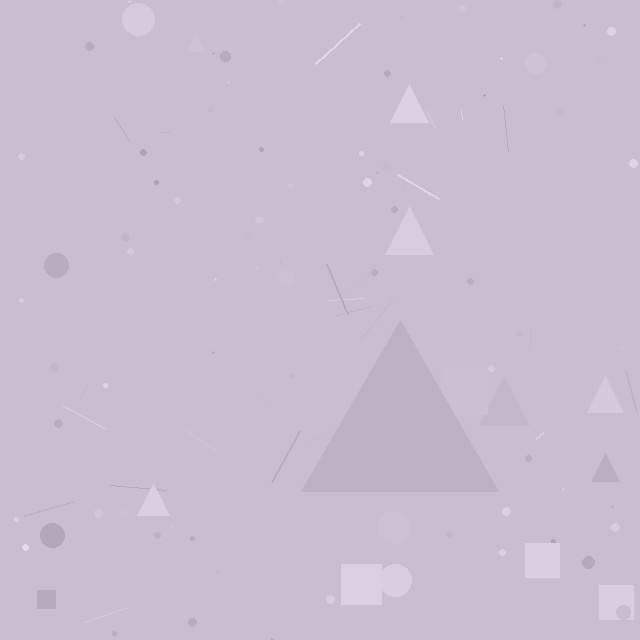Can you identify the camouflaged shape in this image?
The camouflaged shape is a triangle.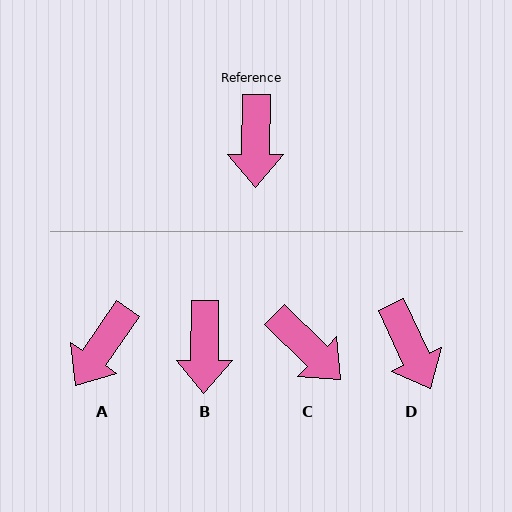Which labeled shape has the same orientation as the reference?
B.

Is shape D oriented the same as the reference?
No, it is off by about 26 degrees.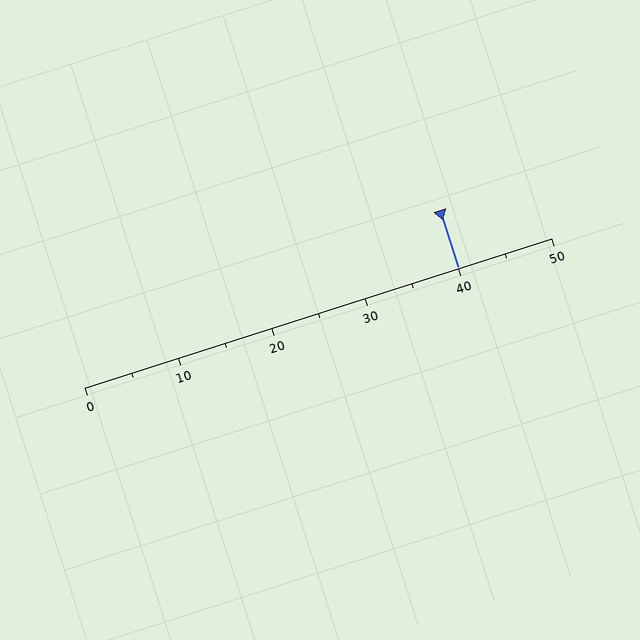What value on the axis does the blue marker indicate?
The marker indicates approximately 40.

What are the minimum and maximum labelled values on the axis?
The axis runs from 0 to 50.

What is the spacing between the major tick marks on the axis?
The major ticks are spaced 10 apart.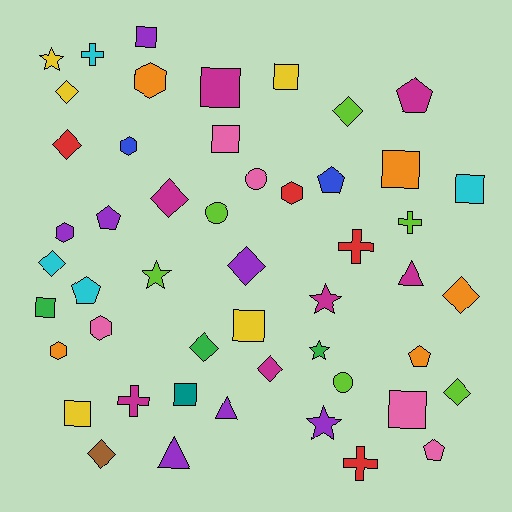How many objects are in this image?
There are 50 objects.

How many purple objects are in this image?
There are 7 purple objects.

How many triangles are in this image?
There are 3 triangles.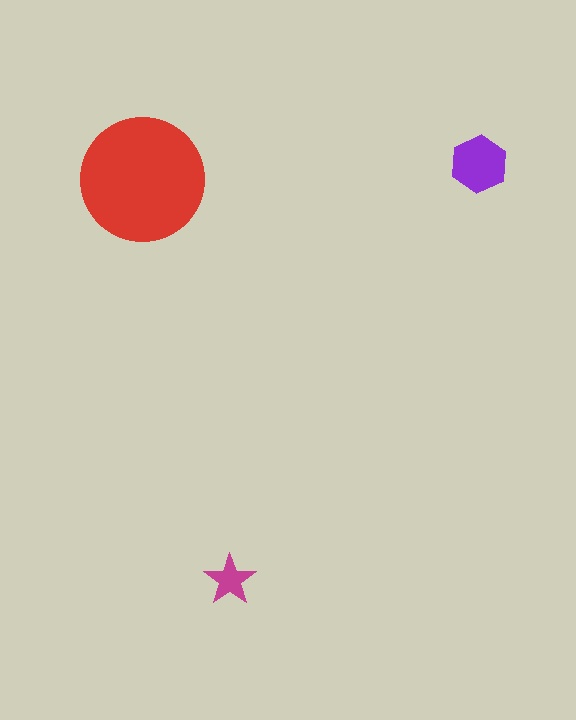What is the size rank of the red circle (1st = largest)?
1st.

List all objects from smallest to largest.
The magenta star, the purple hexagon, the red circle.